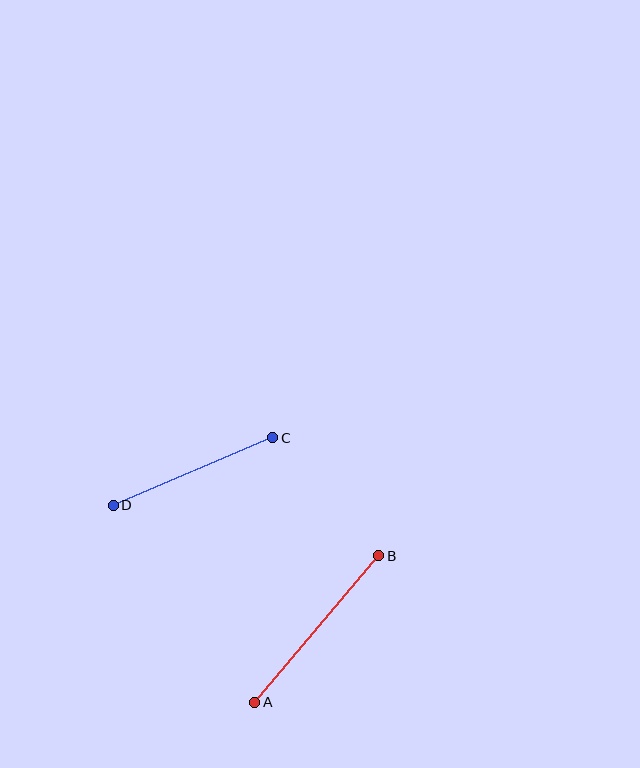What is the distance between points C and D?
The distance is approximately 173 pixels.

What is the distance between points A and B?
The distance is approximately 192 pixels.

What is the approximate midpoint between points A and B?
The midpoint is at approximately (317, 629) pixels.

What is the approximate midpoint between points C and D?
The midpoint is at approximately (193, 471) pixels.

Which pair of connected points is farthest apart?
Points A and B are farthest apart.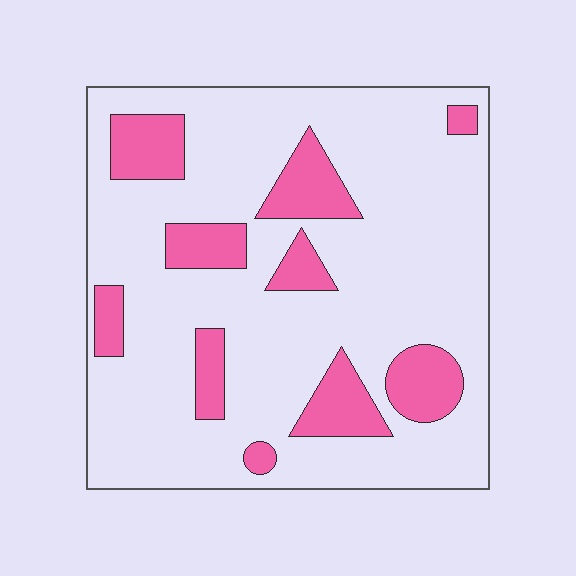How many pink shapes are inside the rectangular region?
10.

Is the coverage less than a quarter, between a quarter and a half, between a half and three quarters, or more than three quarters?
Less than a quarter.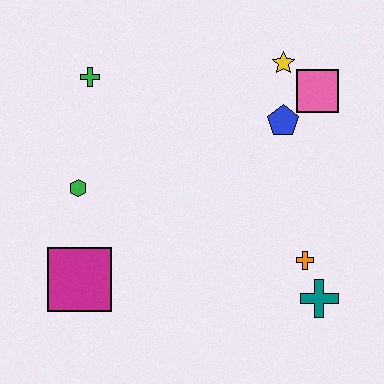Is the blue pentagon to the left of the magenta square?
No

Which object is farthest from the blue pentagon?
The magenta square is farthest from the blue pentagon.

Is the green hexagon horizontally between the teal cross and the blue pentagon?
No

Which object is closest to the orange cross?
The teal cross is closest to the orange cross.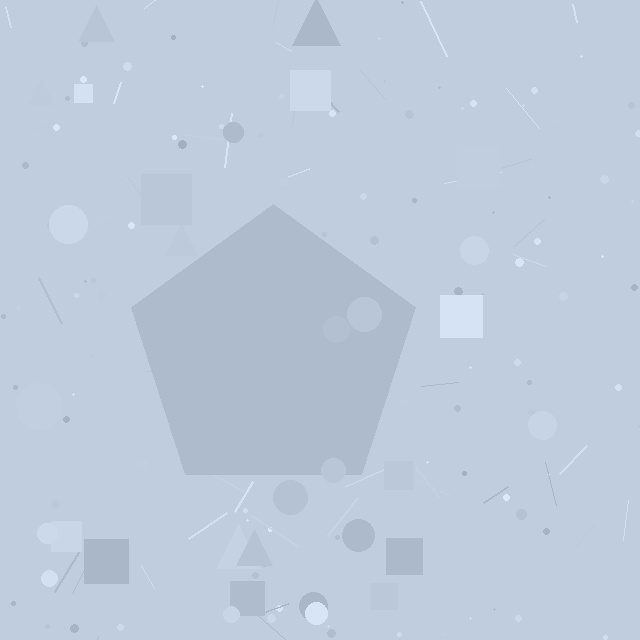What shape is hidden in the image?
A pentagon is hidden in the image.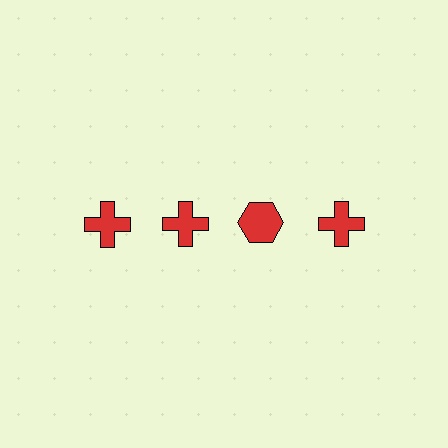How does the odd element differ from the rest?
It has a different shape: hexagon instead of cross.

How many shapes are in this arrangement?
There are 4 shapes arranged in a grid pattern.